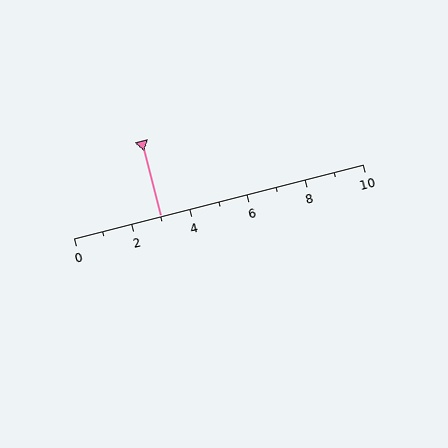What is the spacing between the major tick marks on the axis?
The major ticks are spaced 2 apart.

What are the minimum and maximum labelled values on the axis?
The axis runs from 0 to 10.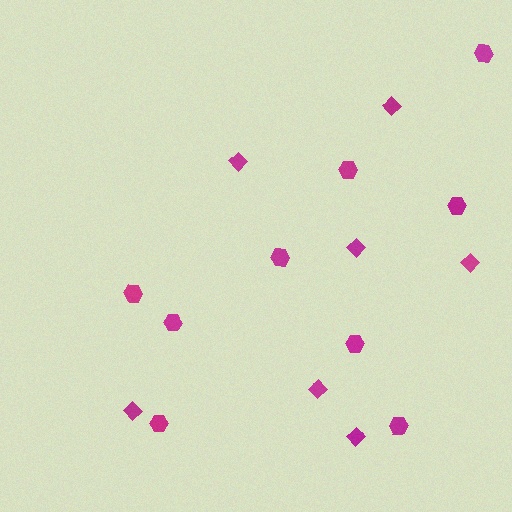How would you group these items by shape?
There are 2 groups: one group of hexagons (9) and one group of diamonds (7).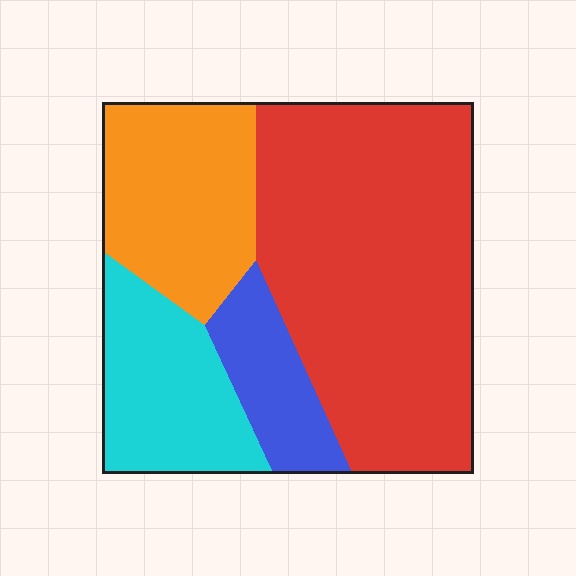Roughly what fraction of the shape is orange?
Orange covers about 20% of the shape.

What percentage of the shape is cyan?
Cyan covers roughly 20% of the shape.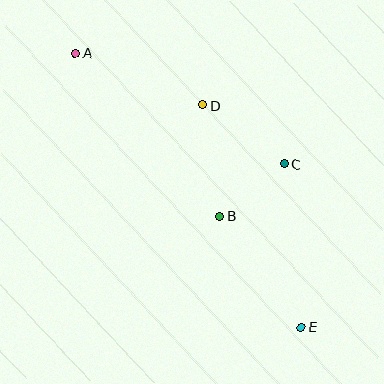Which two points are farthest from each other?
Points A and E are farthest from each other.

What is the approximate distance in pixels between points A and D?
The distance between A and D is approximately 137 pixels.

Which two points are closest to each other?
Points B and C are closest to each other.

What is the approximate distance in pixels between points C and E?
The distance between C and E is approximately 164 pixels.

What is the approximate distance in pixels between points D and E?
The distance between D and E is approximately 243 pixels.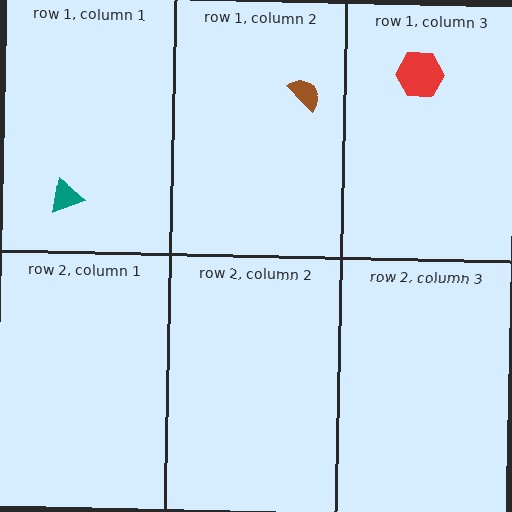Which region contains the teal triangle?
The row 1, column 1 region.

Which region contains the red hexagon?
The row 1, column 3 region.